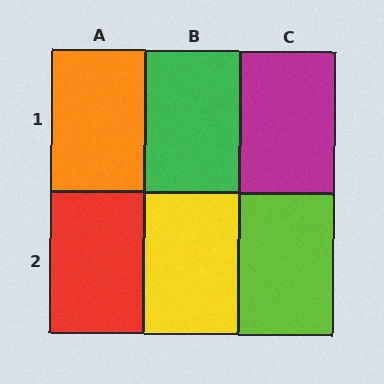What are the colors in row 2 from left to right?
Red, yellow, lime.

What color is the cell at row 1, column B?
Green.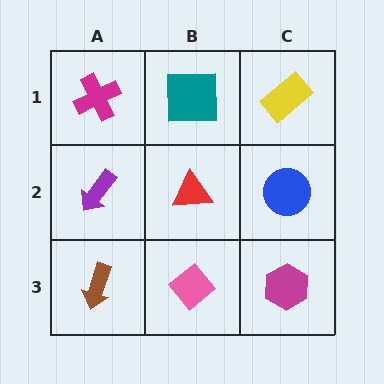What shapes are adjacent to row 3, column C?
A blue circle (row 2, column C), a pink diamond (row 3, column B).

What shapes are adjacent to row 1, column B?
A red triangle (row 2, column B), a magenta cross (row 1, column A), a yellow rectangle (row 1, column C).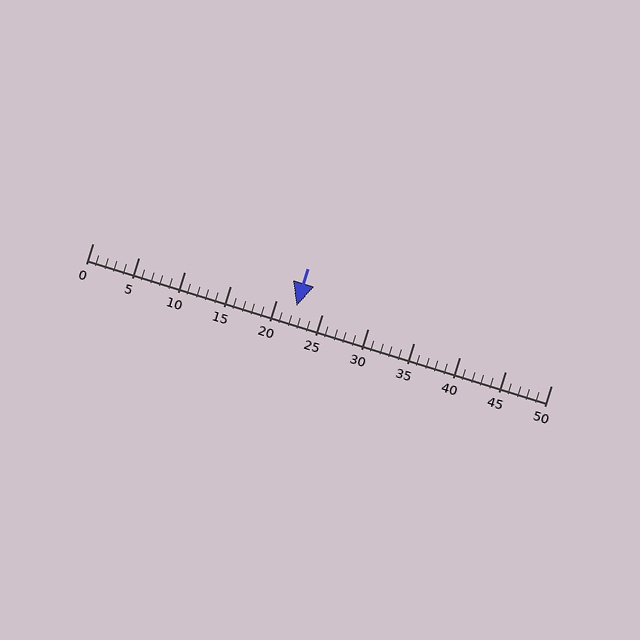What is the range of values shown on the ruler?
The ruler shows values from 0 to 50.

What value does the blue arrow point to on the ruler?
The blue arrow points to approximately 22.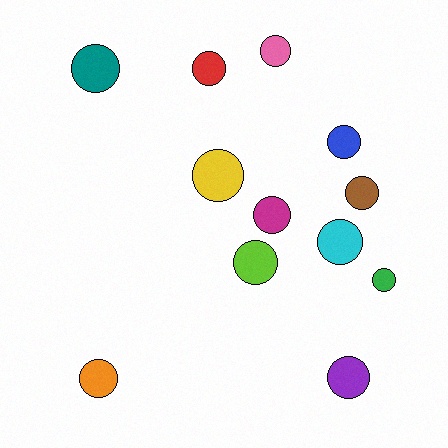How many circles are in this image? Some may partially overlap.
There are 12 circles.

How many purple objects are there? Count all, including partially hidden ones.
There is 1 purple object.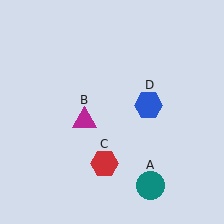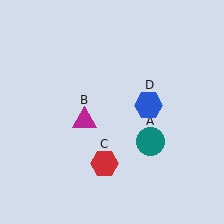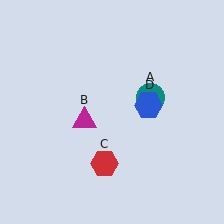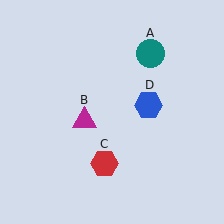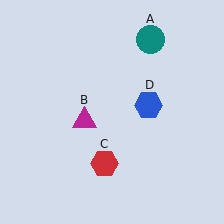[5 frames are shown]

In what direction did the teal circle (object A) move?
The teal circle (object A) moved up.